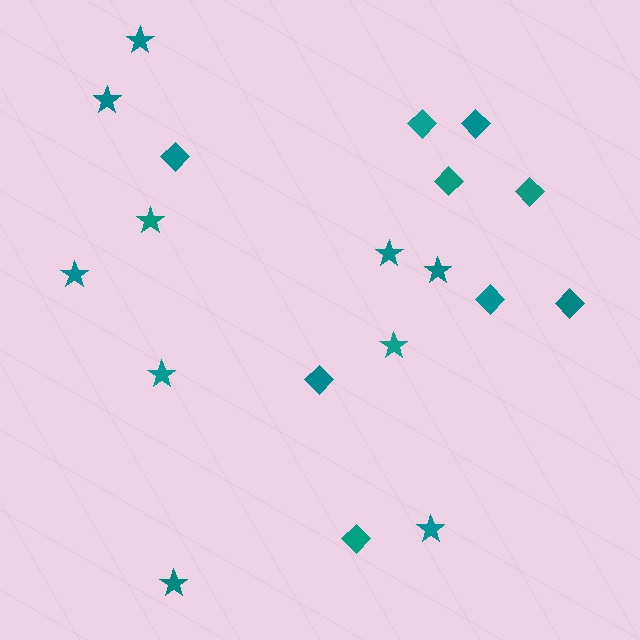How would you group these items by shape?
There are 2 groups: one group of diamonds (9) and one group of stars (10).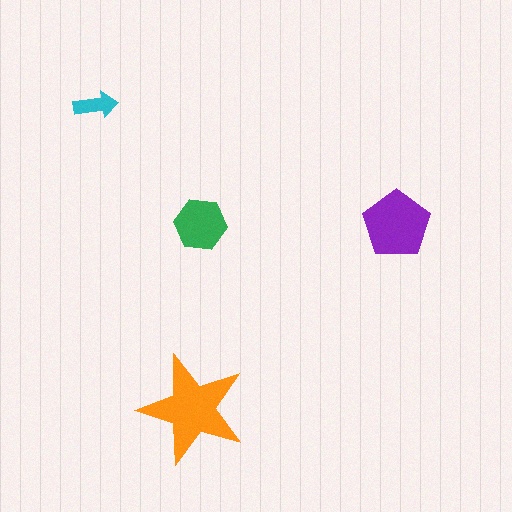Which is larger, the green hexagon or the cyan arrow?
The green hexagon.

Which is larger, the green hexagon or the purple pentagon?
The purple pentagon.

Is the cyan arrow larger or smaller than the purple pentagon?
Smaller.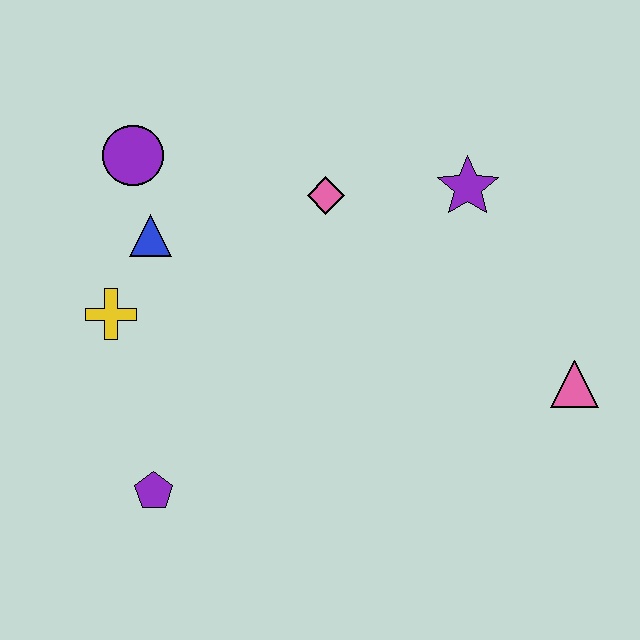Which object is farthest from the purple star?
The purple pentagon is farthest from the purple star.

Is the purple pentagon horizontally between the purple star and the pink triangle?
No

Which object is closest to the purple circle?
The blue triangle is closest to the purple circle.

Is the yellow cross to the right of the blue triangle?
No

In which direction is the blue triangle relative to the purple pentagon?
The blue triangle is above the purple pentagon.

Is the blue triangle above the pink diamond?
No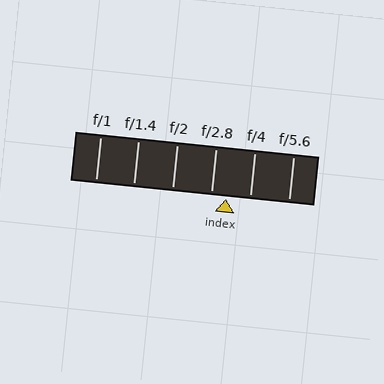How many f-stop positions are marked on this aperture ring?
There are 6 f-stop positions marked.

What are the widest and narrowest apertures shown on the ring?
The widest aperture shown is f/1 and the narrowest is f/5.6.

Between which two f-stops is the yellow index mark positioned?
The index mark is between f/2.8 and f/4.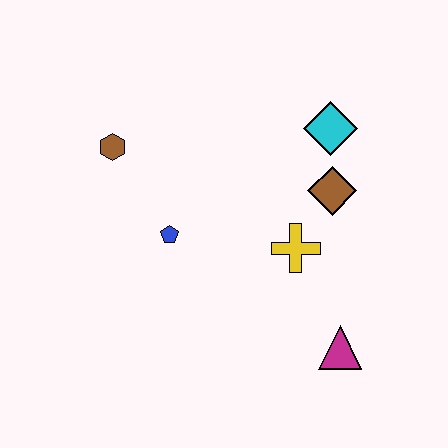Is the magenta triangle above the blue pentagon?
No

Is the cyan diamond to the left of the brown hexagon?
No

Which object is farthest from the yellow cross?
The brown hexagon is farthest from the yellow cross.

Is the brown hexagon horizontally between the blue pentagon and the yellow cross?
No